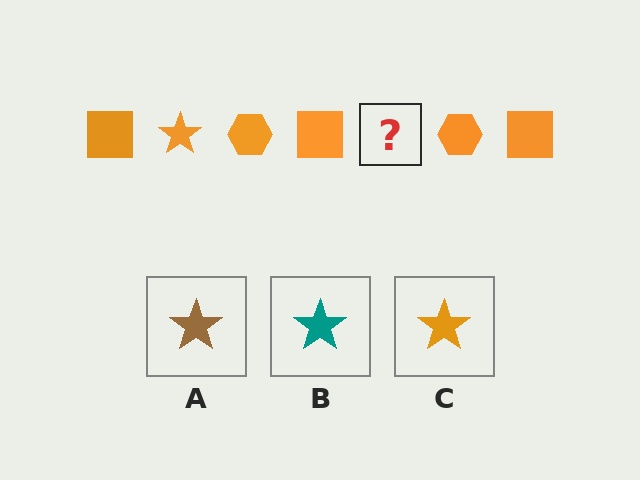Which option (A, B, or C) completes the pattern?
C.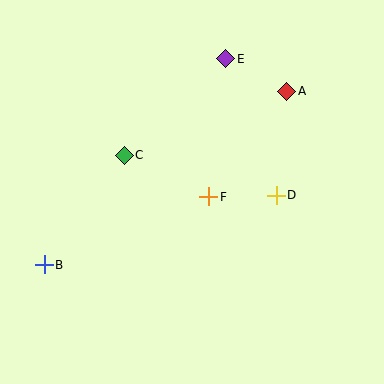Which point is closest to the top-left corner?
Point C is closest to the top-left corner.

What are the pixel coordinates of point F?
Point F is at (208, 197).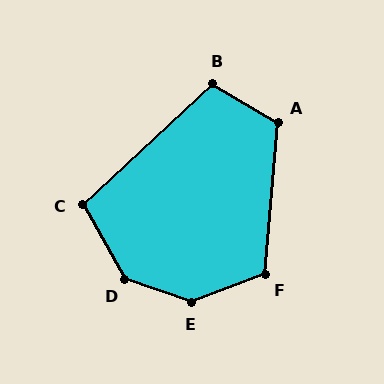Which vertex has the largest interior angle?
E, at approximately 140 degrees.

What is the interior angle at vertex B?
Approximately 106 degrees (obtuse).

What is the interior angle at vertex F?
Approximately 115 degrees (obtuse).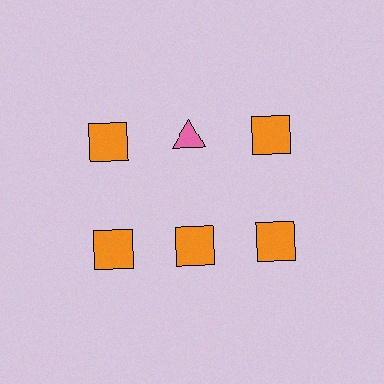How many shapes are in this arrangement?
There are 6 shapes arranged in a grid pattern.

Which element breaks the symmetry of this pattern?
The pink triangle in the top row, second from left column breaks the symmetry. All other shapes are orange squares.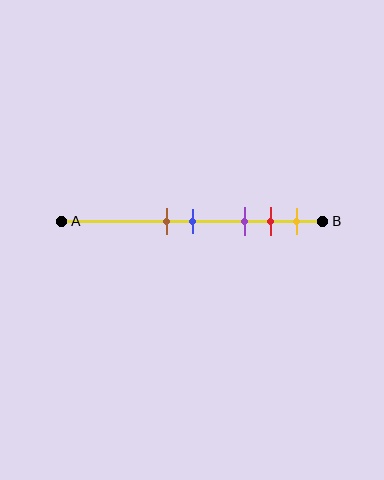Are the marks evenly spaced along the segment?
No, the marks are not evenly spaced.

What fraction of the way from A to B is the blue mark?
The blue mark is approximately 50% (0.5) of the way from A to B.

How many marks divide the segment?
There are 5 marks dividing the segment.